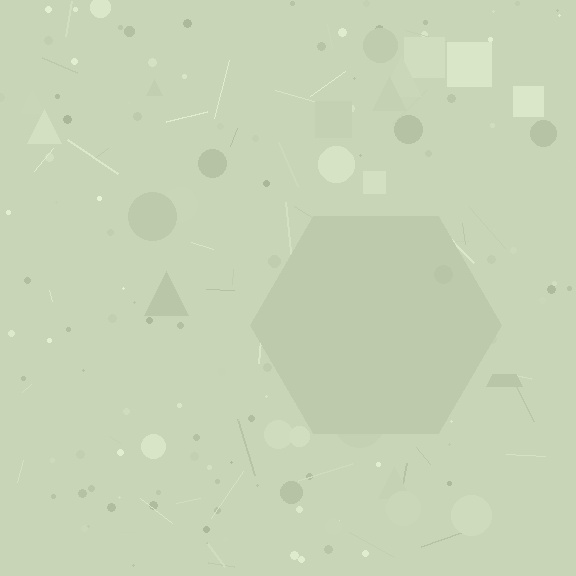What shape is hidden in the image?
A hexagon is hidden in the image.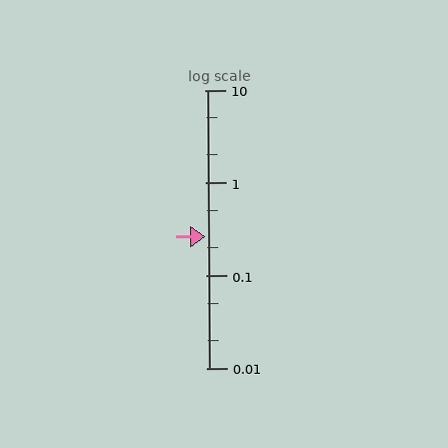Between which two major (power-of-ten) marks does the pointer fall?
The pointer is between 0.1 and 1.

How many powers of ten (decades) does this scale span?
The scale spans 3 decades, from 0.01 to 10.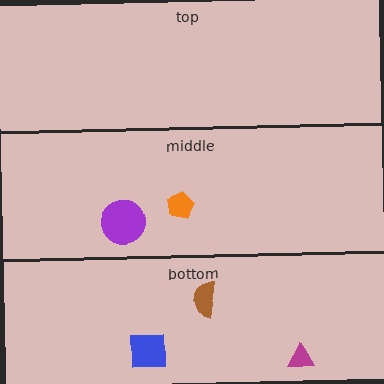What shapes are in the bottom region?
The brown semicircle, the blue square, the magenta triangle.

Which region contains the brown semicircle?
The bottom region.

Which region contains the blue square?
The bottom region.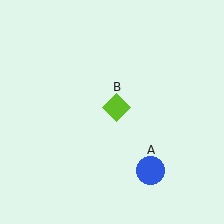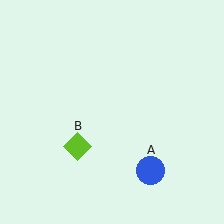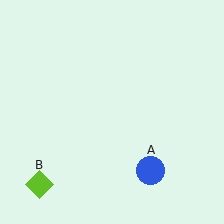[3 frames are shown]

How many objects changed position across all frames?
1 object changed position: lime diamond (object B).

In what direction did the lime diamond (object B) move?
The lime diamond (object B) moved down and to the left.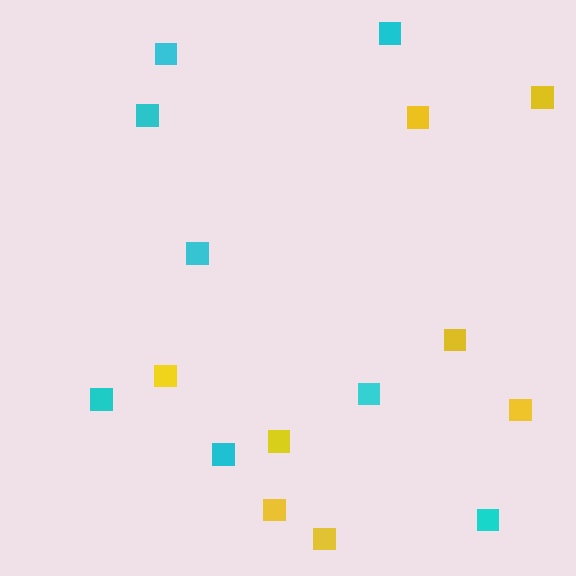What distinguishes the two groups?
There are 2 groups: one group of cyan squares (8) and one group of yellow squares (8).